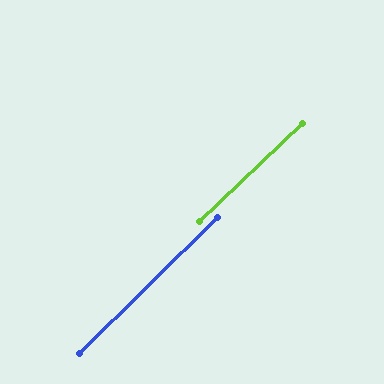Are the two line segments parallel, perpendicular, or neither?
Parallel — their directions differ by only 1.2°.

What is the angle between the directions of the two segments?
Approximately 1 degree.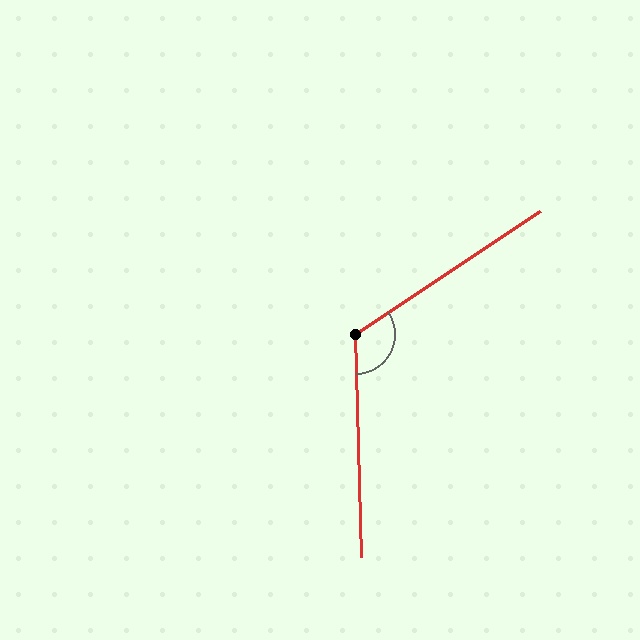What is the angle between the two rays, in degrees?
Approximately 122 degrees.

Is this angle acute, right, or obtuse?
It is obtuse.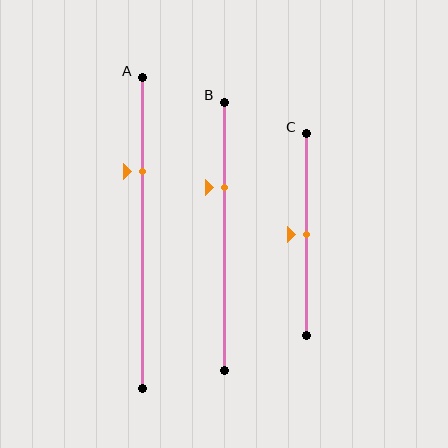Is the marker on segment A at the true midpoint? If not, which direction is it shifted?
No, the marker on segment A is shifted upward by about 20% of the segment length.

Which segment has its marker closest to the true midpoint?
Segment C has its marker closest to the true midpoint.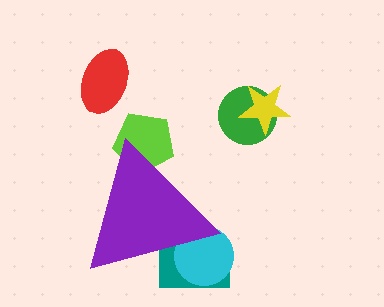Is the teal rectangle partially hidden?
Yes, the teal rectangle is partially hidden behind the purple triangle.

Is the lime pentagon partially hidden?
Yes, the lime pentagon is partially hidden behind the purple triangle.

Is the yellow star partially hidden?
No, the yellow star is fully visible.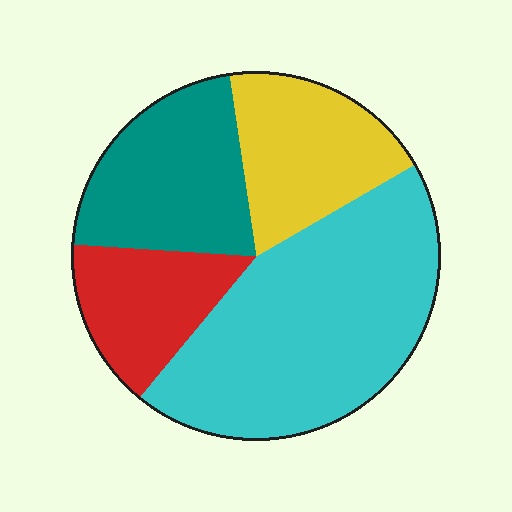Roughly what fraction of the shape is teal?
Teal covers 22% of the shape.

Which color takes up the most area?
Cyan, at roughly 45%.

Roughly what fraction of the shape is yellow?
Yellow takes up between a sixth and a third of the shape.